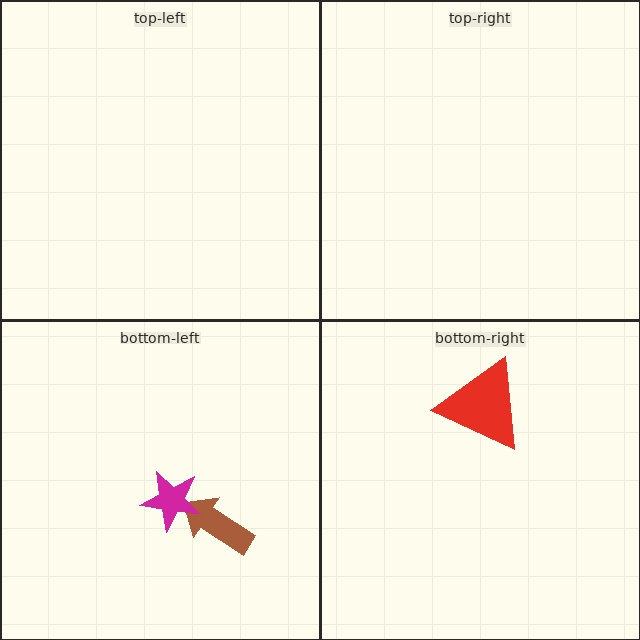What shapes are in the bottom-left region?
The brown arrow, the magenta star.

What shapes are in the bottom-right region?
The red triangle.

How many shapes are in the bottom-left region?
2.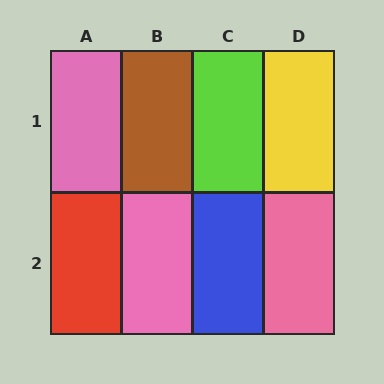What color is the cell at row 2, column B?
Pink.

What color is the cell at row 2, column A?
Red.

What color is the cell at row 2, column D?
Pink.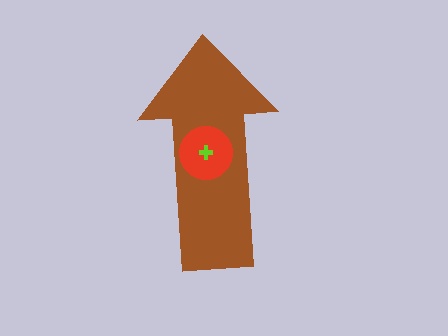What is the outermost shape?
The brown arrow.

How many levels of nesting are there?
3.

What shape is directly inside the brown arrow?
The red circle.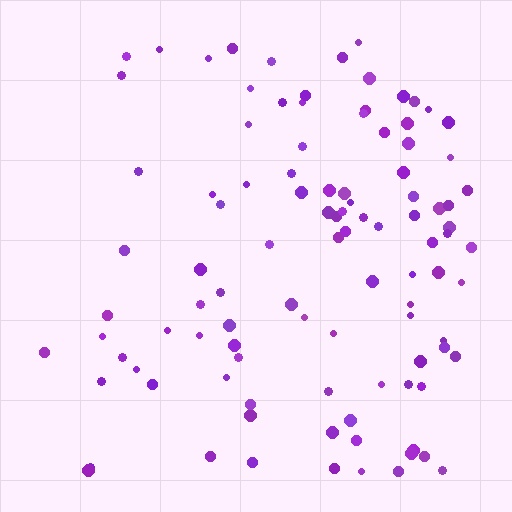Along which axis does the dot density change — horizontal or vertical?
Horizontal.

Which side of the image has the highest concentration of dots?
The right.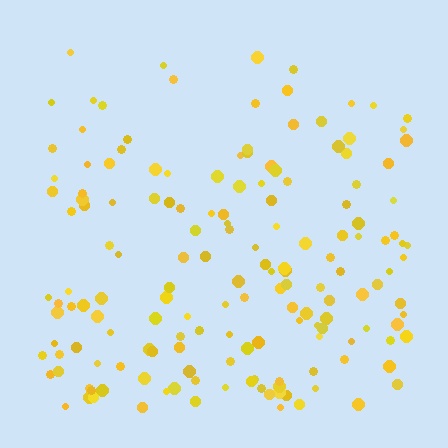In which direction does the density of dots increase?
From top to bottom, with the bottom side densest.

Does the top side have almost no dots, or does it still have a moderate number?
Still a moderate number, just noticeably fewer than the bottom.